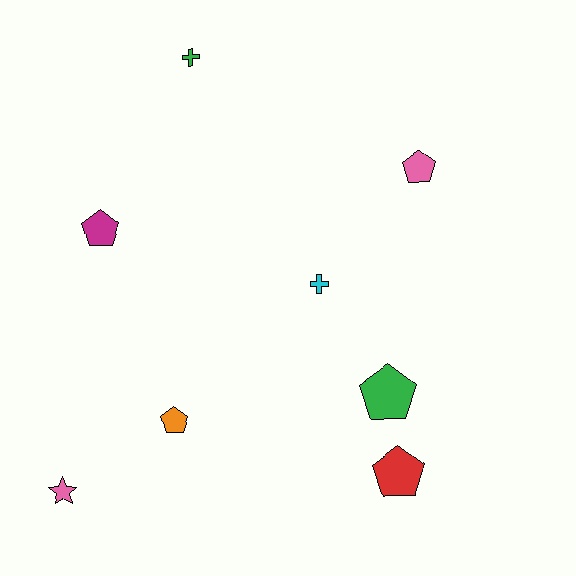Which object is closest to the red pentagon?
The green pentagon is closest to the red pentagon.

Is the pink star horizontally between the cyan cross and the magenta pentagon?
No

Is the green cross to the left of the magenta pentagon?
No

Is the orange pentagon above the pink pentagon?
No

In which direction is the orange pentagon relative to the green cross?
The orange pentagon is below the green cross.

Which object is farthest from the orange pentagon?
The green cross is farthest from the orange pentagon.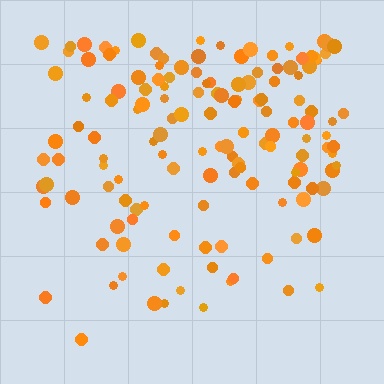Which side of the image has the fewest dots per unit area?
The bottom.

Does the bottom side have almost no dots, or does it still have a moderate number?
Still a moderate number, just noticeably fewer than the top.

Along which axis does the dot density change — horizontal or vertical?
Vertical.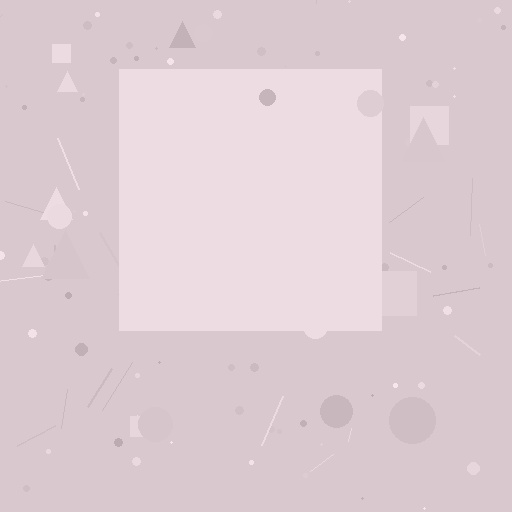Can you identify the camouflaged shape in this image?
The camouflaged shape is a square.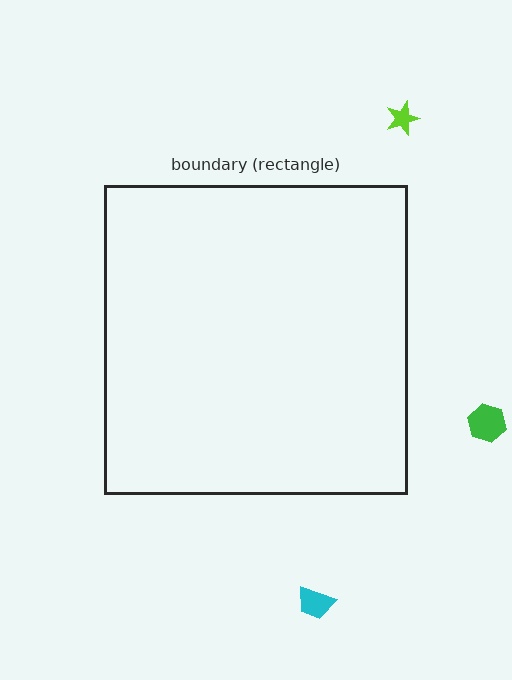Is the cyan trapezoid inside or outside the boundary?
Outside.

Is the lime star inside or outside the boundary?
Outside.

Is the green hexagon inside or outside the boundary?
Outside.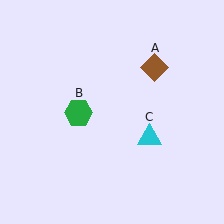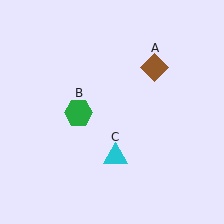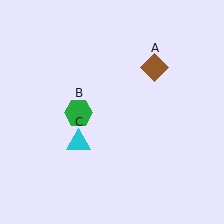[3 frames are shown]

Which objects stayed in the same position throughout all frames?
Brown diamond (object A) and green hexagon (object B) remained stationary.